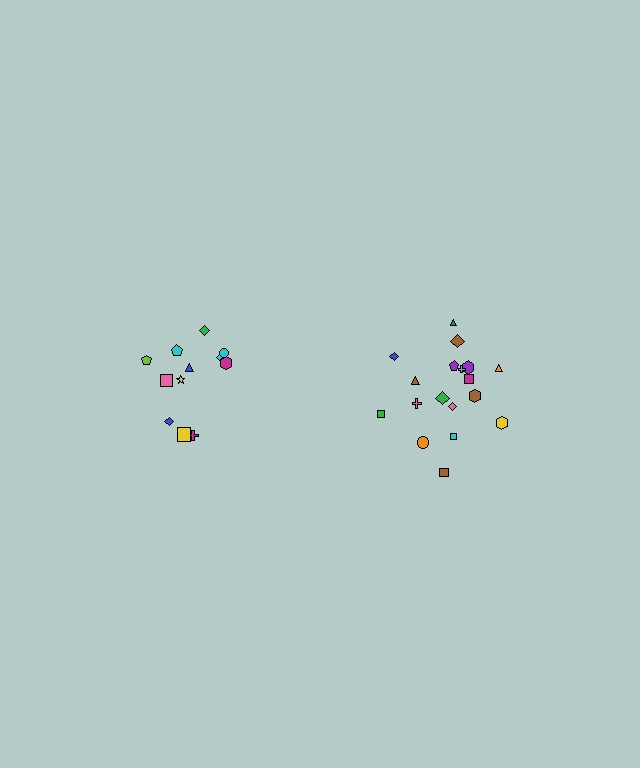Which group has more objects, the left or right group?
The right group.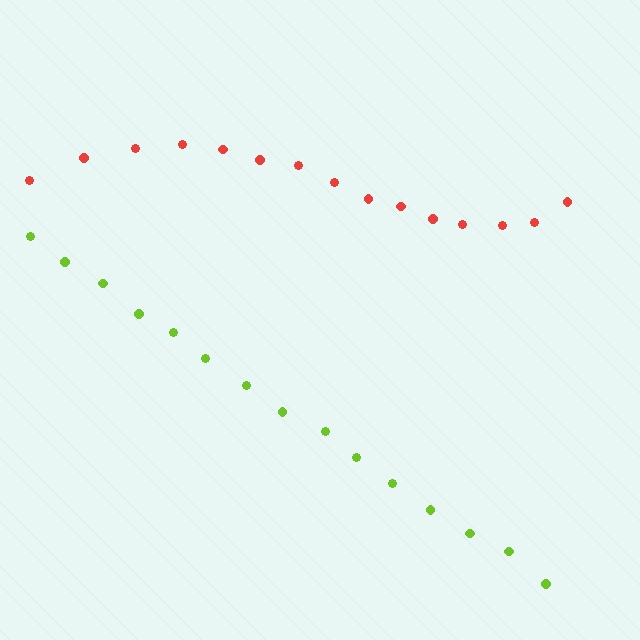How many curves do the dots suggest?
There are 2 distinct paths.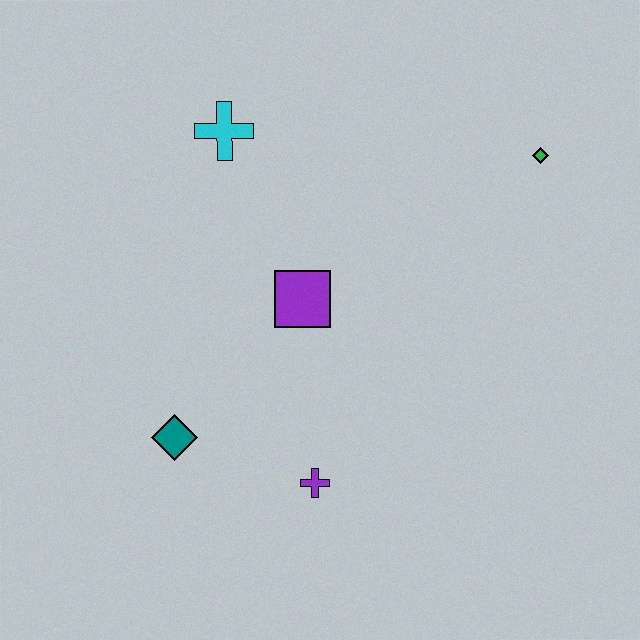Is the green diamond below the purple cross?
No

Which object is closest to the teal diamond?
The purple cross is closest to the teal diamond.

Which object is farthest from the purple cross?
The green diamond is farthest from the purple cross.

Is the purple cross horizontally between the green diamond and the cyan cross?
Yes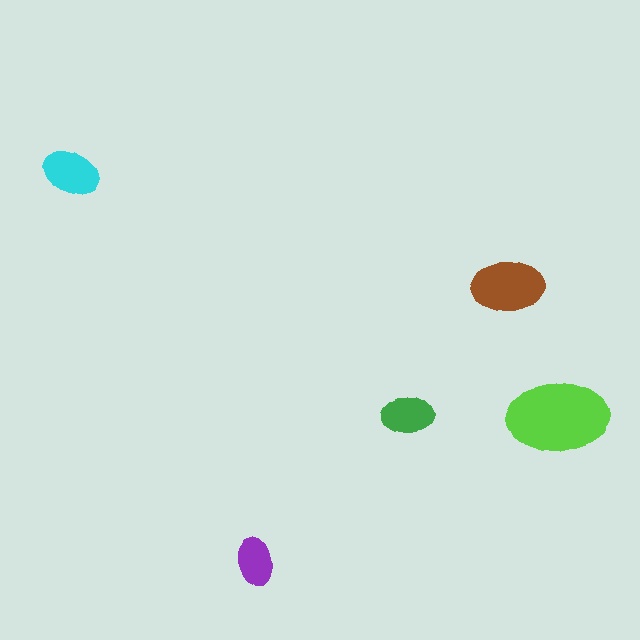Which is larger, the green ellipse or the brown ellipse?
The brown one.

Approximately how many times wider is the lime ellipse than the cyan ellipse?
About 2 times wider.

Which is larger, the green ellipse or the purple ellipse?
The green one.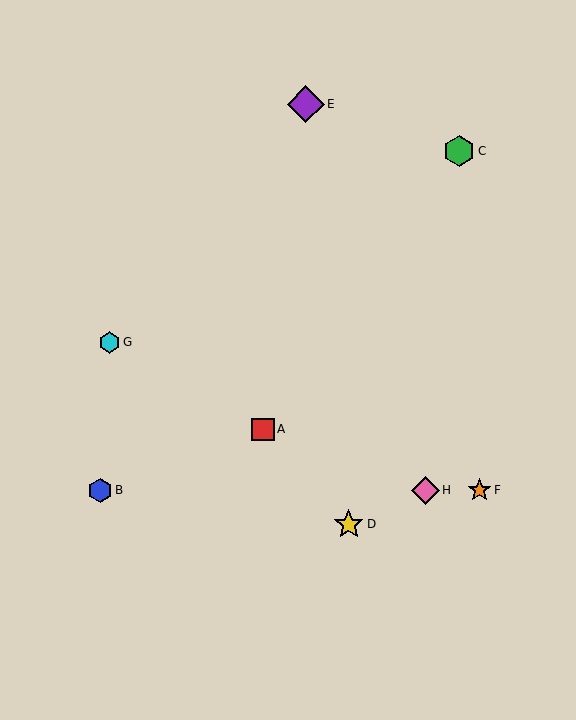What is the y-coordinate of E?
Object E is at y≈104.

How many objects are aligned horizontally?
3 objects (B, F, H) are aligned horizontally.